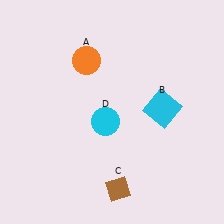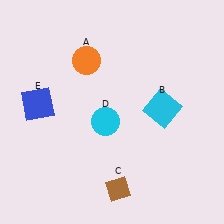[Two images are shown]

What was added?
A blue square (E) was added in Image 2.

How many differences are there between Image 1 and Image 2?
There is 1 difference between the two images.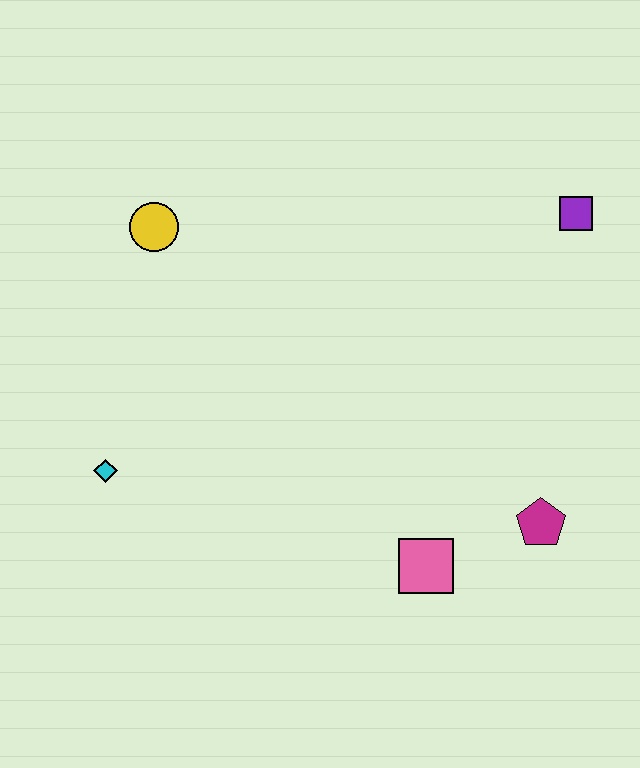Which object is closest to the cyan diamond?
The yellow circle is closest to the cyan diamond.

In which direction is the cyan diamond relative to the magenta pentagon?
The cyan diamond is to the left of the magenta pentagon.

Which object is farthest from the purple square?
The cyan diamond is farthest from the purple square.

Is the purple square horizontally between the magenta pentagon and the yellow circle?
No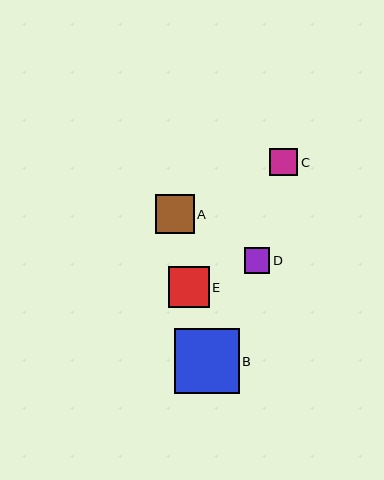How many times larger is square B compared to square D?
Square B is approximately 2.5 times the size of square D.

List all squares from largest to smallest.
From largest to smallest: B, E, A, C, D.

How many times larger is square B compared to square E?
Square B is approximately 1.6 times the size of square E.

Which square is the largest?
Square B is the largest with a size of approximately 65 pixels.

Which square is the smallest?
Square D is the smallest with a size of approximately 25 pixels.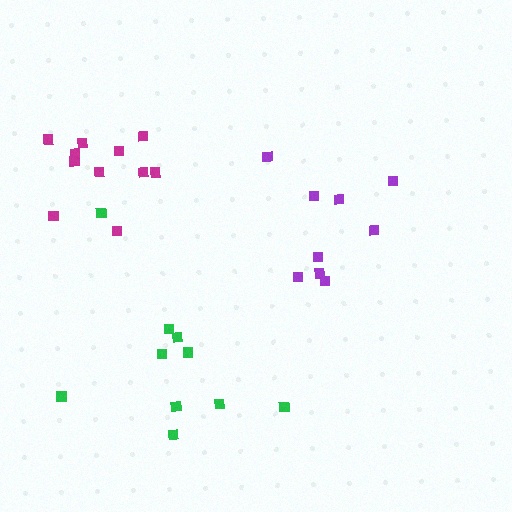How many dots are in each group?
Group 1: 11 dots, Group 2: 9 dots, Group 3: 10 dots (30 total).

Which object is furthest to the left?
The magenta cluster is leftmost.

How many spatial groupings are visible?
There are 3 spatial groupings.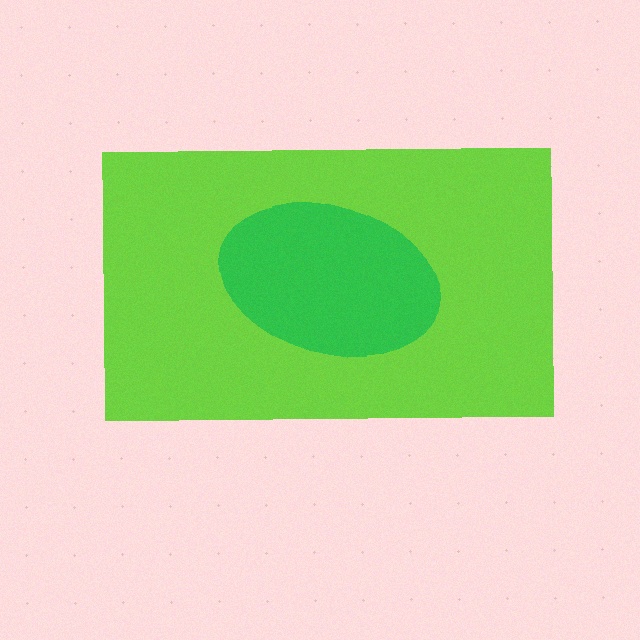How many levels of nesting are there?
2.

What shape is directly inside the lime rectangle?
The green ellipse.